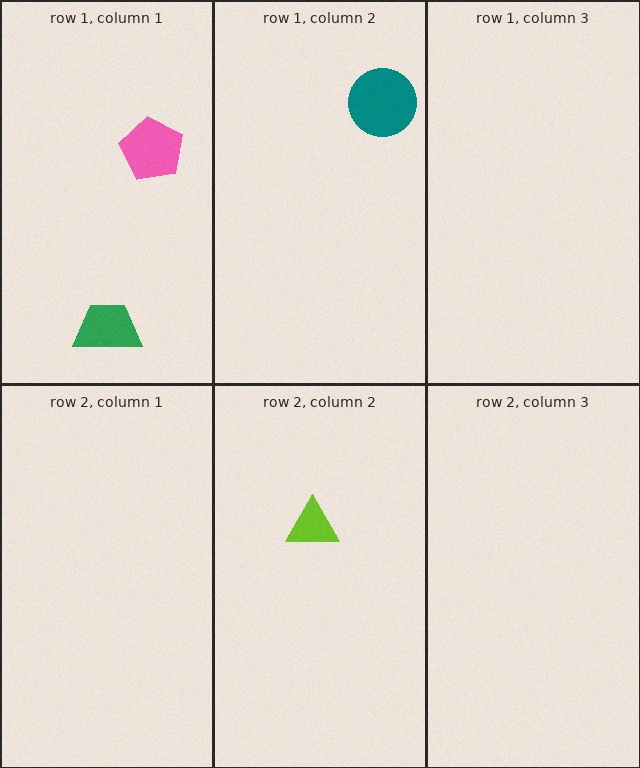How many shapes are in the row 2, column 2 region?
1.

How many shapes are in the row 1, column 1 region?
2.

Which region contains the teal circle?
The row 1, column 2 region.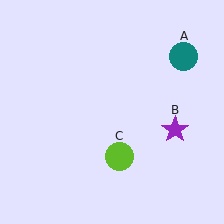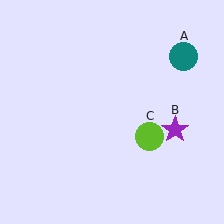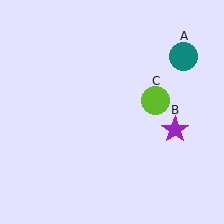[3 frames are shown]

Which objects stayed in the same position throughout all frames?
Teal circle (object A) and purple star (object B) remained stationary.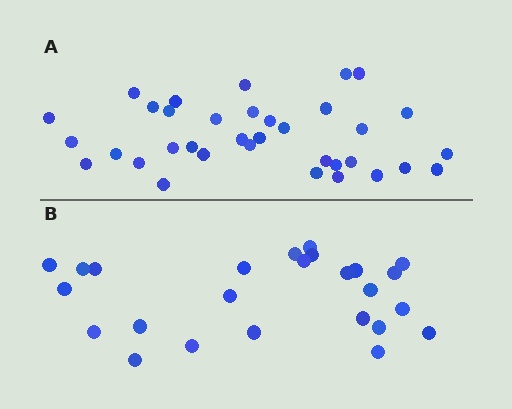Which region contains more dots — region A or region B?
Region A (the top region) has more dots.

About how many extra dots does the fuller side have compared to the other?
Region A has roughly 10 or so more dots than region B.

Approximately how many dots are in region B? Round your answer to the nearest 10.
About 20 dots. (The exact count is 25, which rounds to 20.)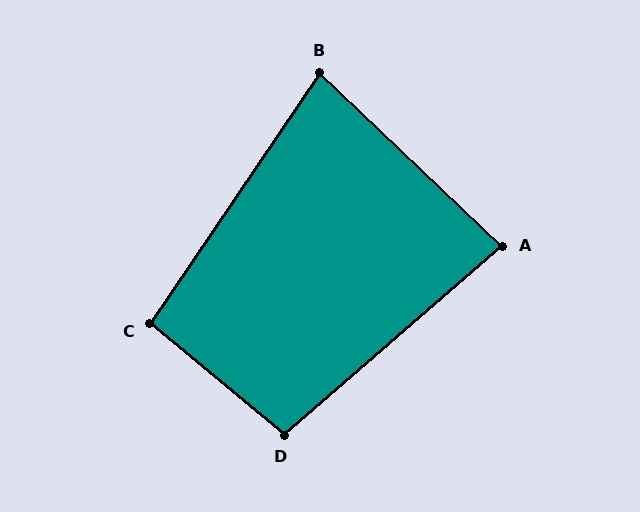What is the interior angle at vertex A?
Approximately 84 degrees (acute).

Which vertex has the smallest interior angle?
B, at approximately 81 degrees.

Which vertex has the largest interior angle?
D, at approximately 99 degrees.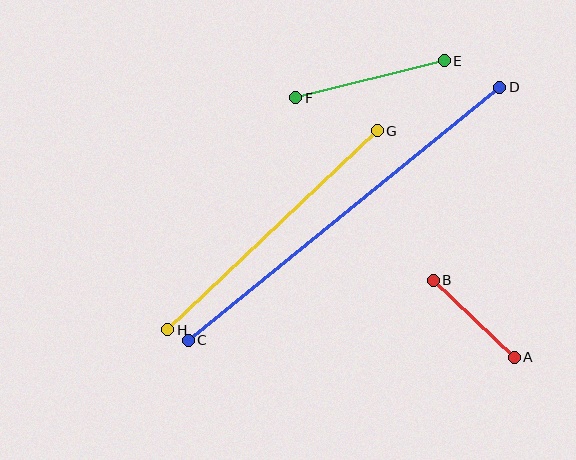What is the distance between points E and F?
The distance is approximately 153 pixels.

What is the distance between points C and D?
The distance is approximately 401 pixels.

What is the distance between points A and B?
The distance is approximately 112 pixels.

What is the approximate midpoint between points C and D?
The midpoint is at approximately (344, 214) pixels.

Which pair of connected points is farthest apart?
Points C and D are farthest apart.